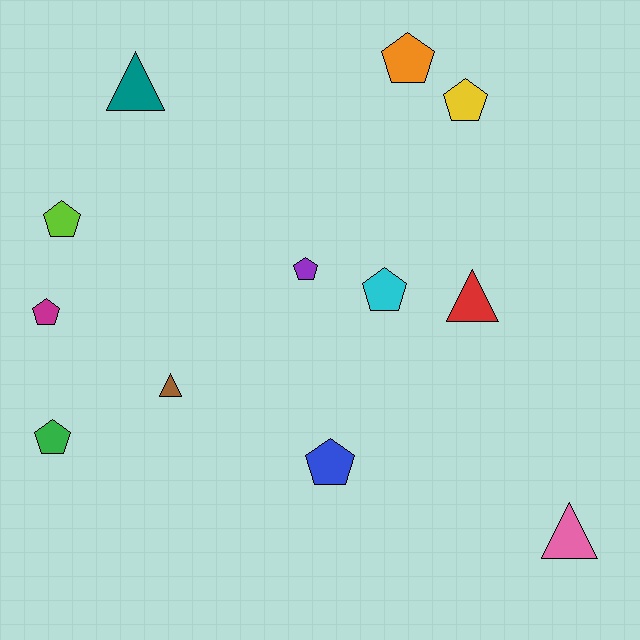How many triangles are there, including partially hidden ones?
There are 4 triangles.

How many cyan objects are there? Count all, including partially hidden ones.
There is 1 cyan object.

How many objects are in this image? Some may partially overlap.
There are 12 objects.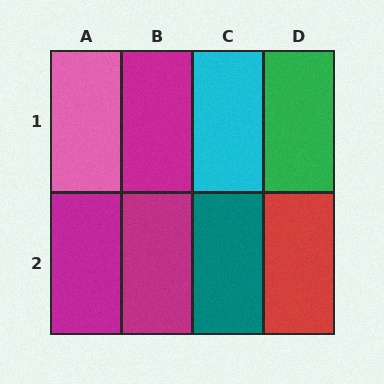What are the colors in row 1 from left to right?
Pink, magenta, cyan, green.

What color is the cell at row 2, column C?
Teal.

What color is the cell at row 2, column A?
Magenta.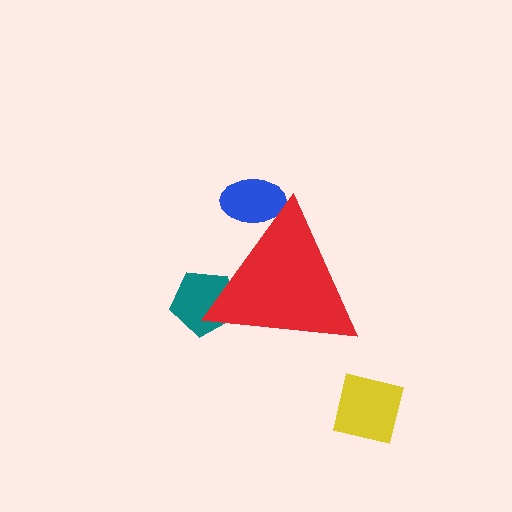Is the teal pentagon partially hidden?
Yes, the teal pentagon is partially hidden behind the red triangle.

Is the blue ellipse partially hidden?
Yes, the blue ellipse is partially hidden behind the red triangle.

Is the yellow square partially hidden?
No, the yellow square is fully visible.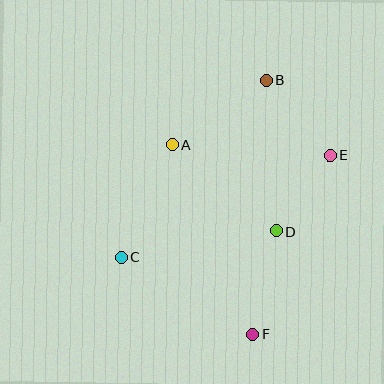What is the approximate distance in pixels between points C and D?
The distance between C and D is approximately 158 pixels.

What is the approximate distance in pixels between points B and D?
The distance between B and D is approximately 151 pixels.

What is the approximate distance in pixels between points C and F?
The distance between C and F is approximately 153 pixels.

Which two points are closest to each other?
Points D and E are closest to each other.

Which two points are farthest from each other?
Points B and F are farthest from each other.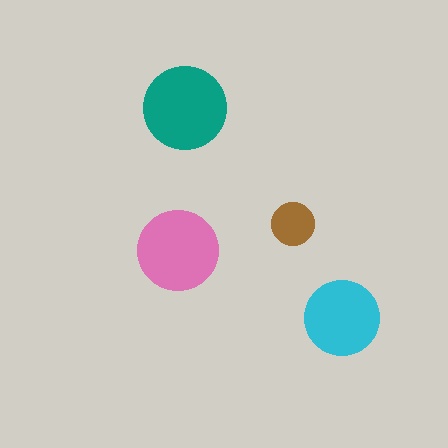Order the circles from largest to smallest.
the teal one, the pink one, the cyan one, the brown one.